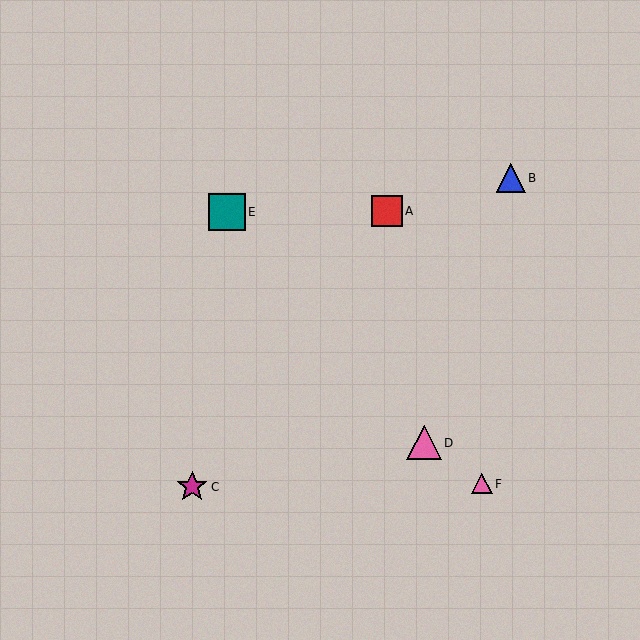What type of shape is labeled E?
Shape E is a teal square.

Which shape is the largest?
The teal square (labeled E) is the largest.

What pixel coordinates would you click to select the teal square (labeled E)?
Click at (227, 212) to select the teal square E.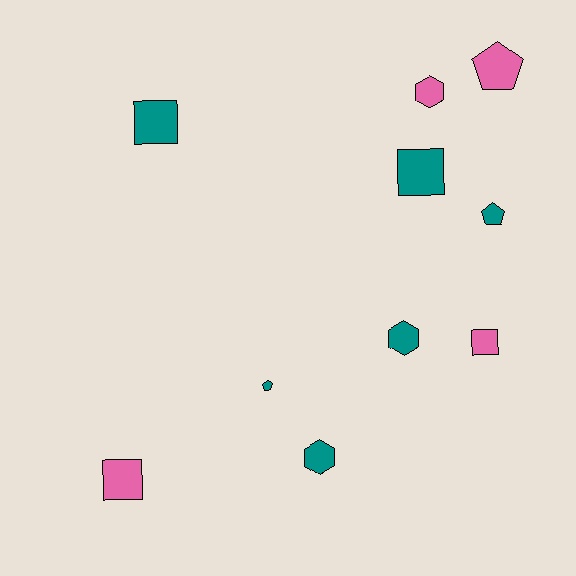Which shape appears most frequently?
Square, with 4 objects.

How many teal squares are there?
There are 2 teal squares.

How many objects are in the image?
There are 10 objects.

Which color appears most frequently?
Teal, with 6 objects.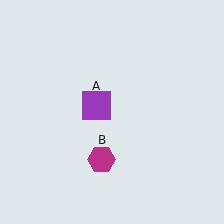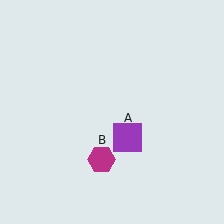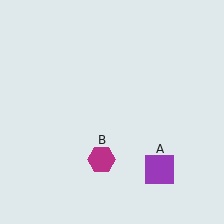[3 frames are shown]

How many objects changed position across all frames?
1 object changed position: purple square (object A).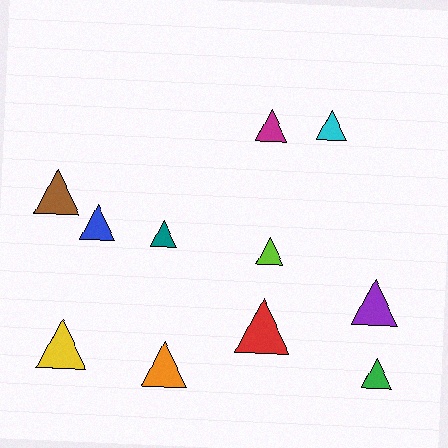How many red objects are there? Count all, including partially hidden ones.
There is 1 red object.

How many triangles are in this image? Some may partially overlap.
There are 11 triangles.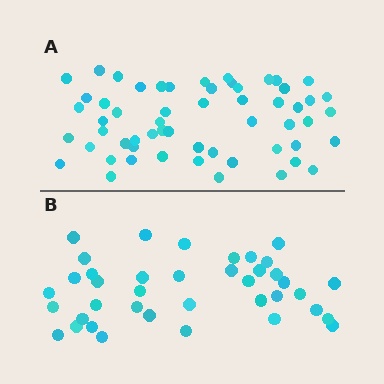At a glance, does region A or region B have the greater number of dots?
Region A (the top region) has more dots.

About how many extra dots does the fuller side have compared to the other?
Region A has approximately 20 more dots than region B.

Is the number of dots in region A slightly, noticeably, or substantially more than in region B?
Region A has substantially more. The ratio is roughly 1.5 to 1.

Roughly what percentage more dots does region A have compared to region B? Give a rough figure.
About 45% more.